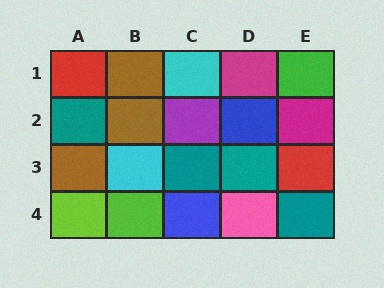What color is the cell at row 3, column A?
Brown.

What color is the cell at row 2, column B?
Brown.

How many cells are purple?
1 cell is purple.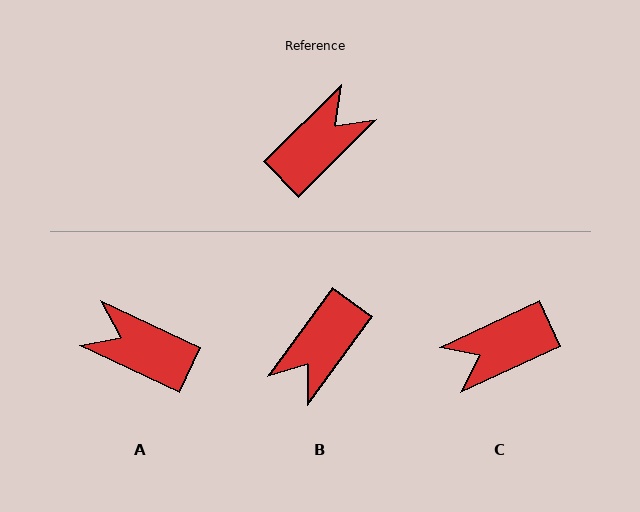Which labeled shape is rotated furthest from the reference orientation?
B, about 170 degrees away.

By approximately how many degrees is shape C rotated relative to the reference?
Approximately 160 degrees counter-clockwise.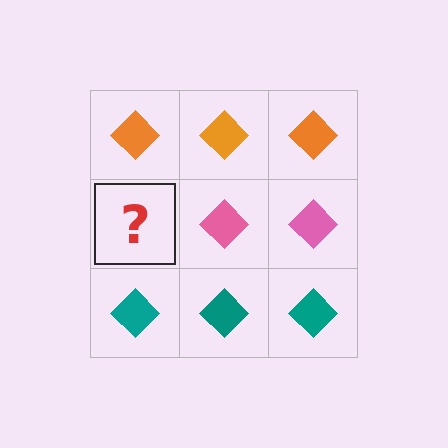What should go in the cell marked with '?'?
The missing cell should contain a pink diamond.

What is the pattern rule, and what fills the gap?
The rule is that each row has a consistent color. The gap should be filled with a pink diamond.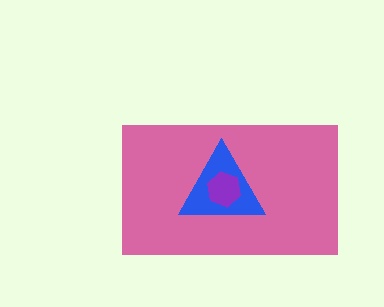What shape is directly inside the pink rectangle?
The blue triangle.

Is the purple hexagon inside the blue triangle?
Yes.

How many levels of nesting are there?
3.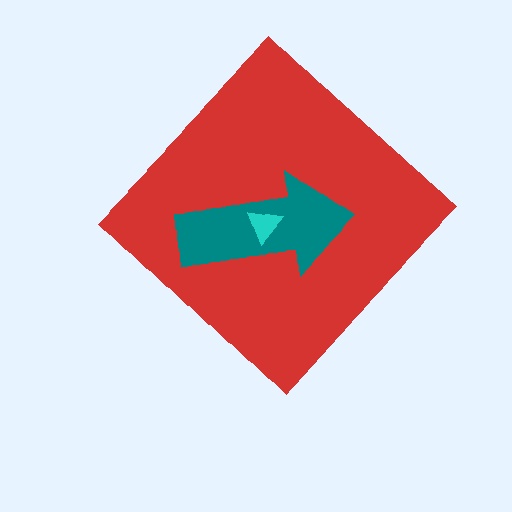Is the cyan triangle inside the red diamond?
Yes.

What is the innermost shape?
The cyan triangle.